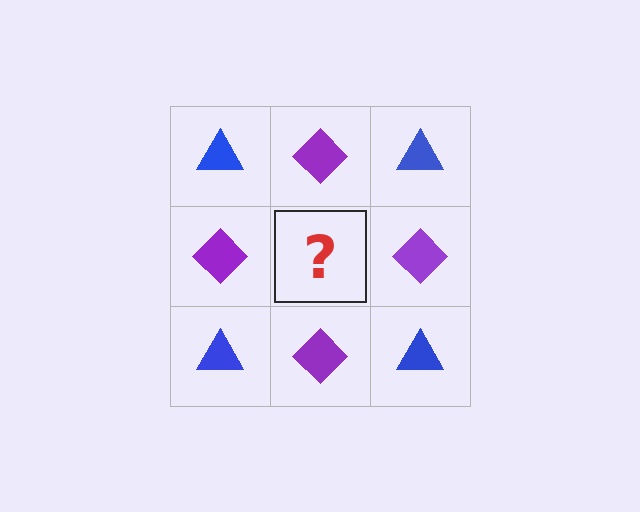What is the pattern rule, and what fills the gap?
The rule is that it alternates blue triangle and purple diamond in a checkerboard pattern. The gap should be filled with a blue triangle.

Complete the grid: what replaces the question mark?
The question mark should be replaced with a blue triangle.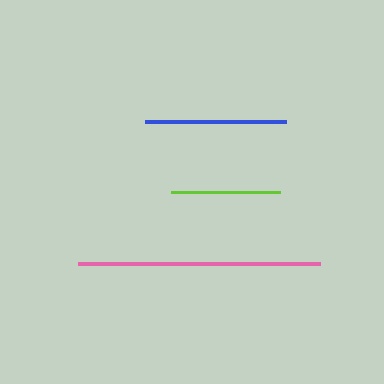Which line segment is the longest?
The pink line is the longest at approximately 241 pixels.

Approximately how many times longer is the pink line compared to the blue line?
The pink line is approximately 1.7 times the length of the blue line.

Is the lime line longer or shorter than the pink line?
The pink line is longer than the lime line.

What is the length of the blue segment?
The blue segment is approximately 141 pixels long.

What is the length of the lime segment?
The lime segment is approximately 109 pixels long.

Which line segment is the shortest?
The lime line is the shortest at approximately 109 pixels.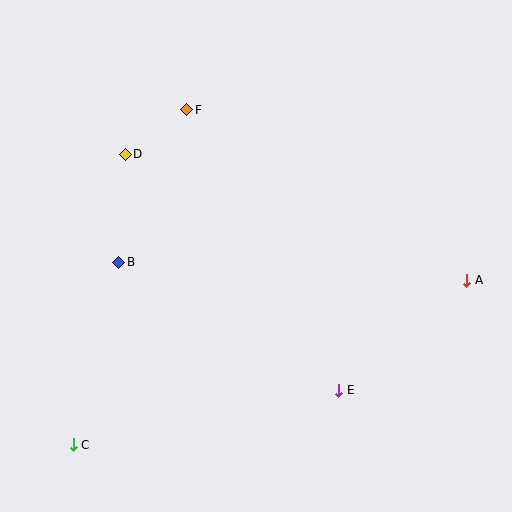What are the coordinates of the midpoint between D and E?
The midpoint between D and E is at (232, 272).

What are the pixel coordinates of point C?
Point C is at (73, 445).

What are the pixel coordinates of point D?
Point D is at (125, 154).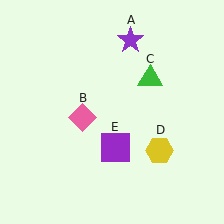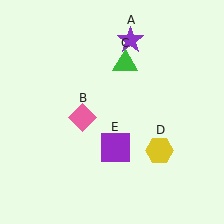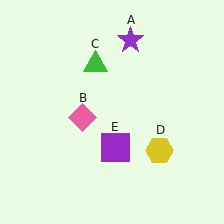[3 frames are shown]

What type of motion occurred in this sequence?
The green triangle (object C) rotated counterclockwise around the center of the scene.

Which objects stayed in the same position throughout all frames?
Purple star (object A) and pink diamond (object B) and yellow hexagon (object D) and purple square (object E) remained stationary.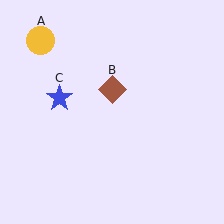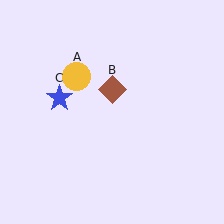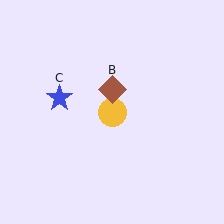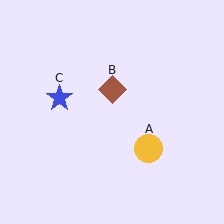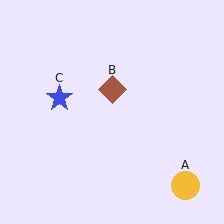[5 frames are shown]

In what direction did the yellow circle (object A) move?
The yellow circle (object A) moved down and to the right.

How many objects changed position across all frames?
1 object changed position: yellow circle (object A).